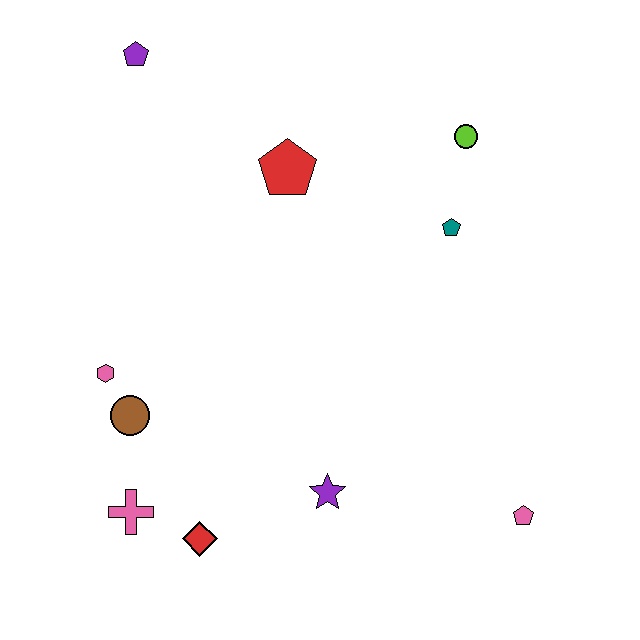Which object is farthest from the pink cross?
The lime circle is farthest from the pink cross.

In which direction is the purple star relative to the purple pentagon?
The purple star is below the purple pentagon.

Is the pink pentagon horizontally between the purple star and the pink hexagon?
No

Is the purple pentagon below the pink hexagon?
No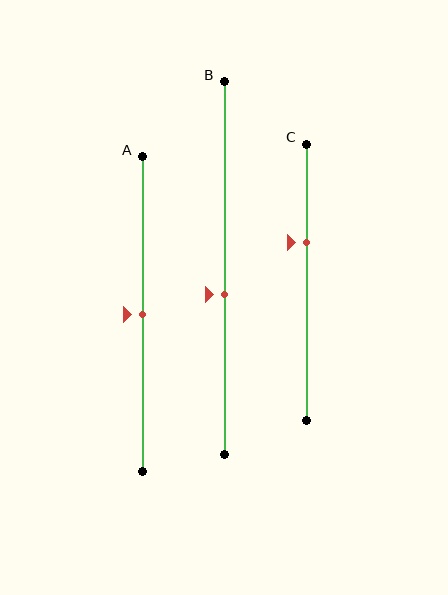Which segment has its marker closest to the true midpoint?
Segment A has its marker closest to the true midpoint.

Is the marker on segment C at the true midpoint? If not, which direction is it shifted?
No, the marker on segment C is shifted upward by about 14% of the segment length.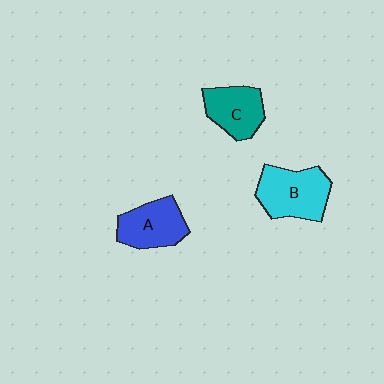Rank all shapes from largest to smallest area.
From largest to smallest: B (cyan), A (blue), C (teal).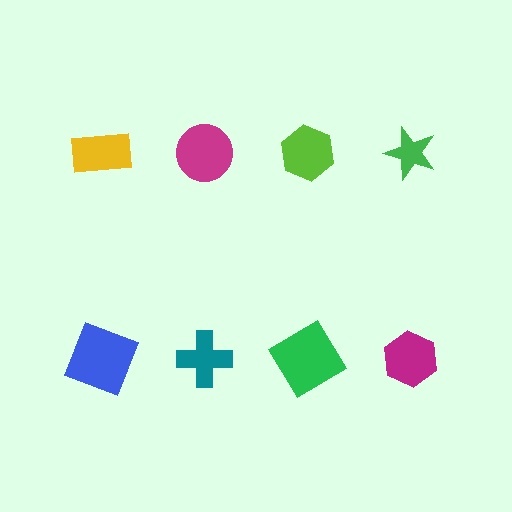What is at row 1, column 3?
A lime hexagon.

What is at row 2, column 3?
A green diamond.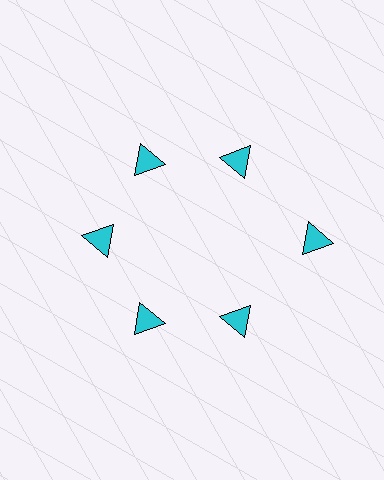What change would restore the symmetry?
The symmetry would be restored by moving it inward, back onto the ring so that all 6 triangles sit at equal angles and equal distance from the center.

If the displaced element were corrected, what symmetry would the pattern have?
It would have 6-fold rotational symmetry — the pattern would map onto itself every 60 degrees.